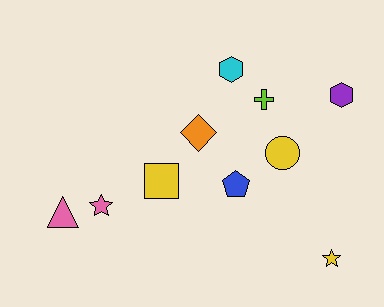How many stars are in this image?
There are 2 stars.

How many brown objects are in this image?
There are no brown objects.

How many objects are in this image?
There are 10 objects.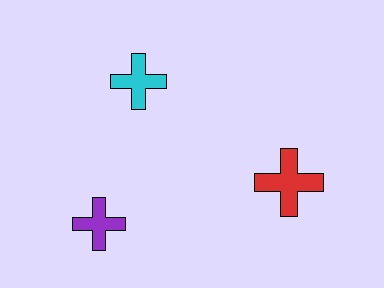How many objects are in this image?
There are 3 objects.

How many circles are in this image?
There are no circles.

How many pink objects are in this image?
There are no pink objects.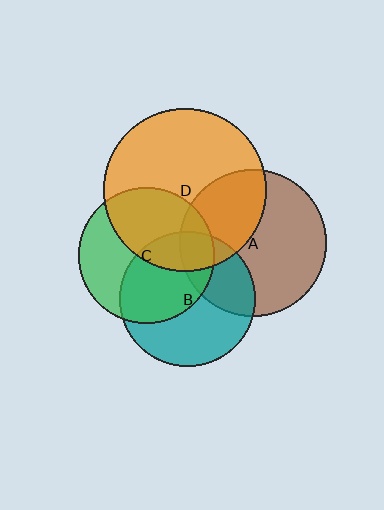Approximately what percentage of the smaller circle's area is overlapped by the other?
Approximately 45%.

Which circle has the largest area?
Circle D (orange).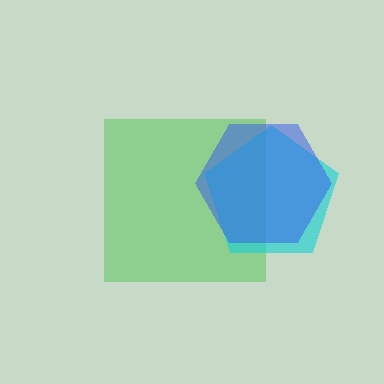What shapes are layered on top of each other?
The layered shapes are: a green square, a cyan pentagon, a blue hexagon.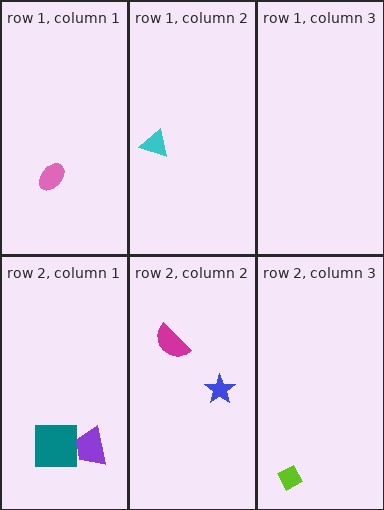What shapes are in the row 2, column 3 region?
The lime diamond.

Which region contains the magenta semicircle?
The row 2, column 2 region.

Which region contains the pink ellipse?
The row 1, column 1 region.